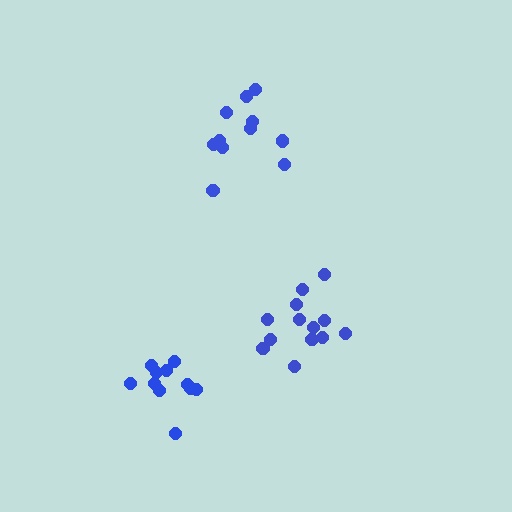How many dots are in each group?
Group 1: 11 dots, Group 2: 13 dots, Group 3: 11 dots (35 total).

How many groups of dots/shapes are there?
There are 3 groups.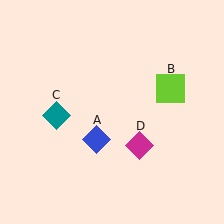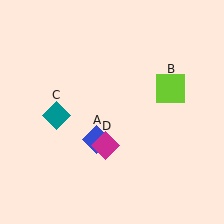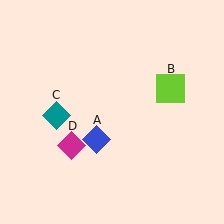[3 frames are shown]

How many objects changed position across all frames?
1 object changed position: magenta diamond (object D).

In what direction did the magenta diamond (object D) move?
The magenta diamond (object D) moved left.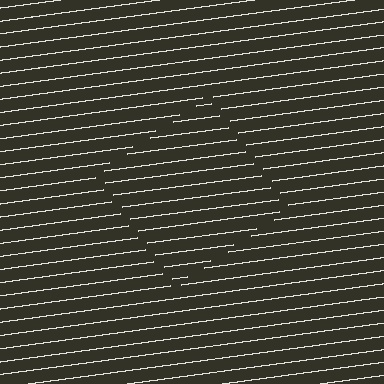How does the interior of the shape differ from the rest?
The interior of the shape contains the same grating, shifted by half a period — the contour is defined by the phase discontinuity where line-ends from the inner and outer gratings abut.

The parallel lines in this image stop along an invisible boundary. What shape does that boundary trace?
An illusory square. The interior of the shape contains the same grating, shifted by half a period — the contour is defined by the phase discontinuity where line-ends from the inner and outer gratings abut.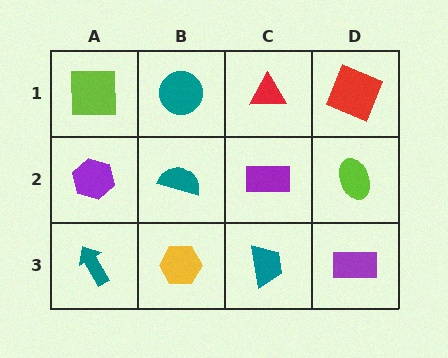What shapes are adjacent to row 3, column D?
A lime ellipse (row 2, column D), a teal trapezoid (row 3, column C).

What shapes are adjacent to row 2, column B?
A teal circle (row 1, column B), a yellow hexagon (row 3, column B), a purple hexagon (row 2, column A), a purple rectangle (row 2, column C).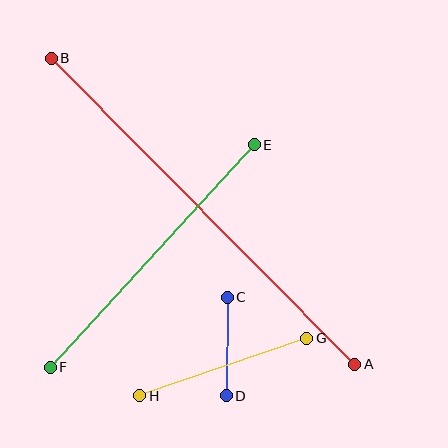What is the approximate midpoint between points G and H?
The midpoint is at approximately (223, 367) pixels.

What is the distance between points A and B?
The distance is approximately 431 pixels.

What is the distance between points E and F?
The distance is approximately 302 pixels.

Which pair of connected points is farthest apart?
Points A and B are farthest apart.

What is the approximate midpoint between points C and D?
The midpoint is at approximately (227, 347) pixels.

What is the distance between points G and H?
The distance is approximately 177 pixels.